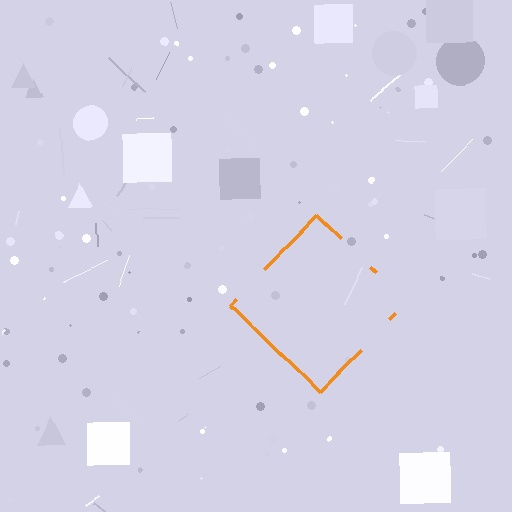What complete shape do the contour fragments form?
The contour fragments form a diamond.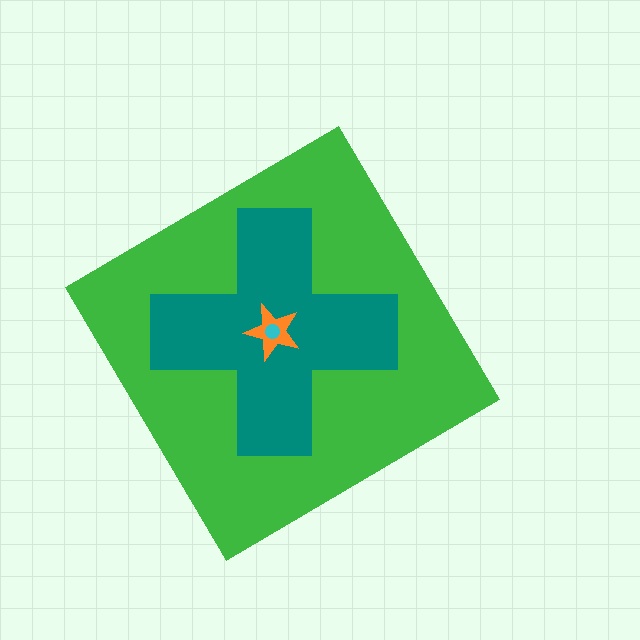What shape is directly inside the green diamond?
The teal cross.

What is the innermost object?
The cyan circle.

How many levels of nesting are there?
4.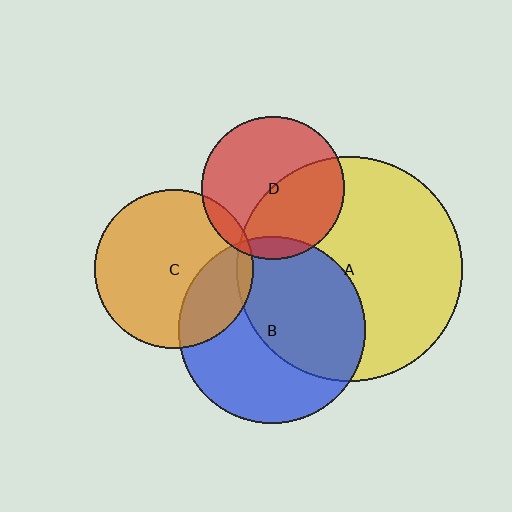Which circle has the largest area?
Circle A (yellow).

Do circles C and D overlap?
Yes.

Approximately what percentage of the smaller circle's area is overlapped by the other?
Approximately 10%.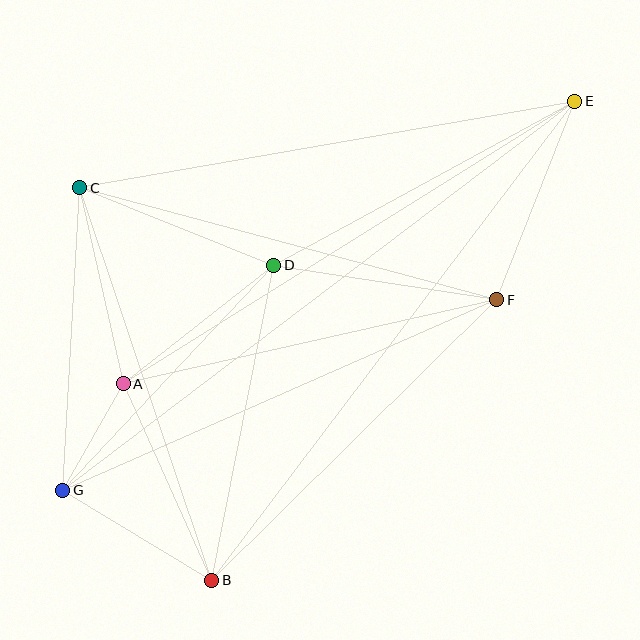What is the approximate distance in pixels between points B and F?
The distance between B and F is approximately 400 pixels.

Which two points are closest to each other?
Points A and G are closest to each other.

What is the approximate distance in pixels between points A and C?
The distance between A and C is approximately 201 pixels.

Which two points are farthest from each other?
Points E and G are farthest from each other.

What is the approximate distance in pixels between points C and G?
The distance between C and G is approximately 303 pixels.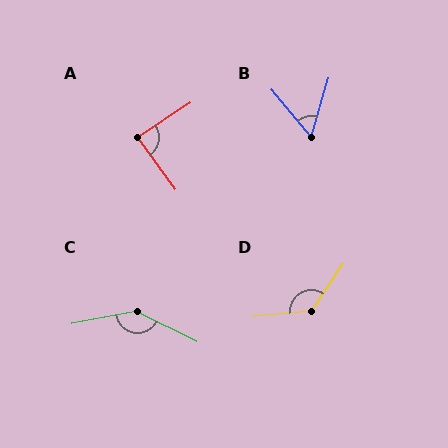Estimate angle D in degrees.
Approximately 129 degrees.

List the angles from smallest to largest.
B (56°), A (87°), D (129°), C (143°).